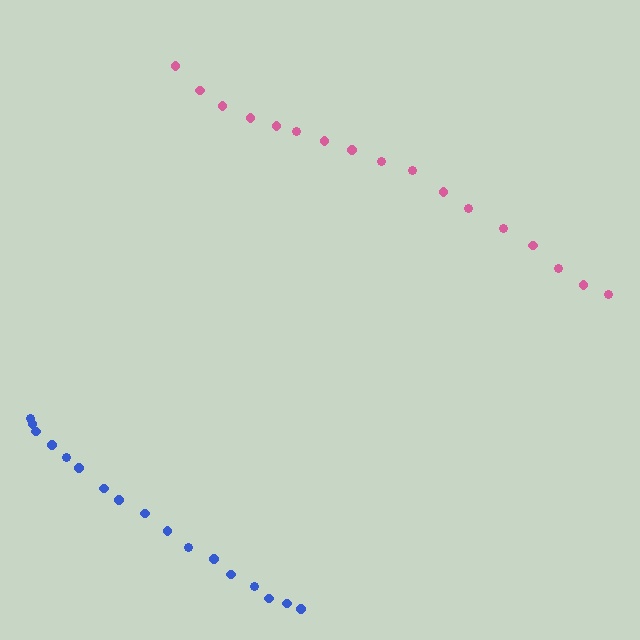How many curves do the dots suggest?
There are 2 distinct paths.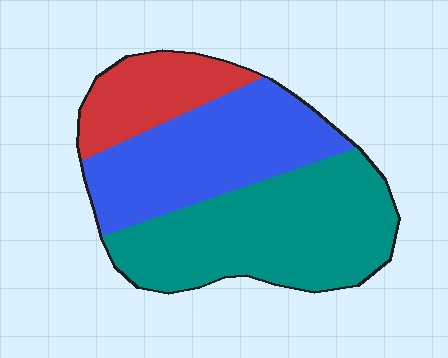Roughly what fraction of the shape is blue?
Blue covers roughly 35% of the shape.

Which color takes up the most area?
Teal, at roughly 45%.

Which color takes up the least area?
Red, at roughly 20%.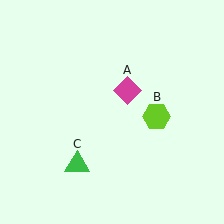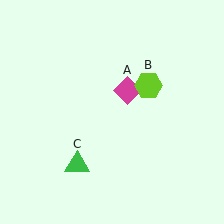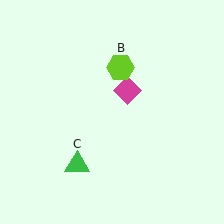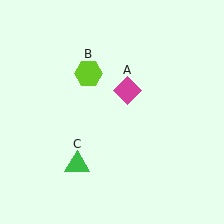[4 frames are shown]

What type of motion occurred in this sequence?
The lime hexagon (object B) rotated counterclockwise around the center of the scene.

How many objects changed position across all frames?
1 object changed position: lime hexagon (object B).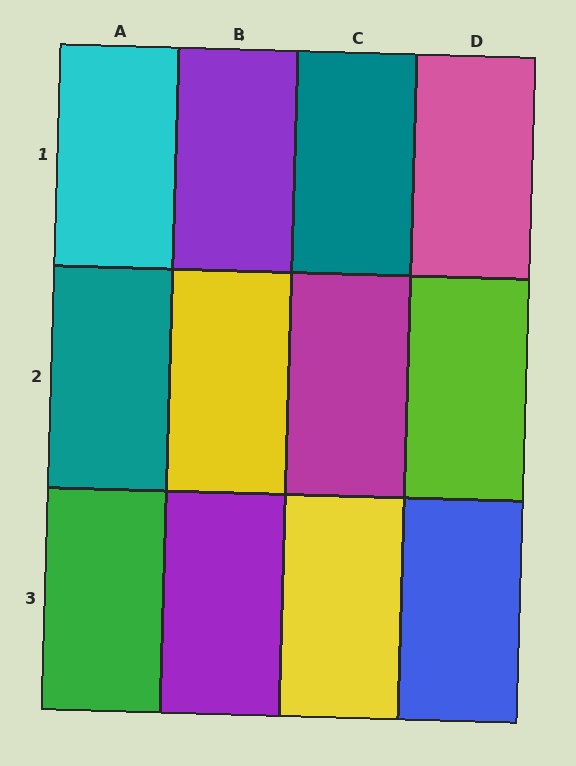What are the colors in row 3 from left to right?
Green, purple, yellow, blue.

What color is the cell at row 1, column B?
Purple.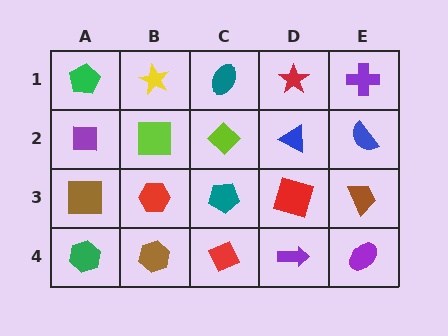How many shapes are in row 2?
5 shapes.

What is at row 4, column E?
A purple ellipse.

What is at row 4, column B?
A brown hexagon.